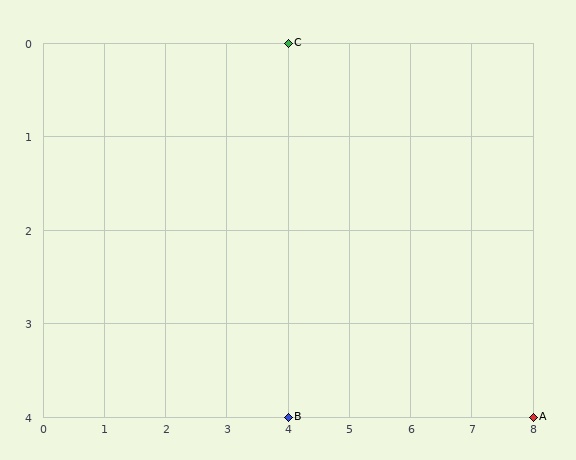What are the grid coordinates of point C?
Point C is at grid coordinates (4, 0).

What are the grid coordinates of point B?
Point B is at grid coordinates (4, 4).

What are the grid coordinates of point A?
Point A is at grid coordinates (8, 4).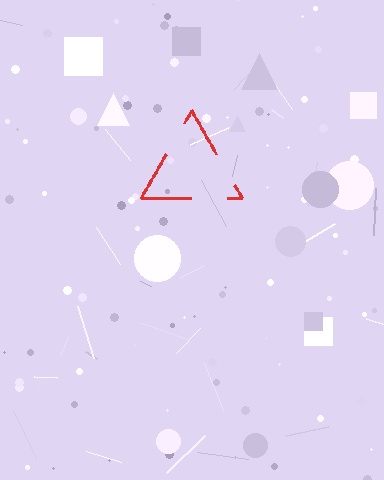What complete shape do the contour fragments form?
The contour fragments form a triangle.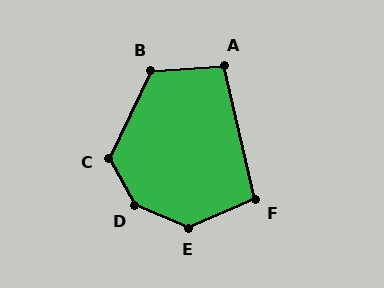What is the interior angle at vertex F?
Approximately 100 degrees (obtuse).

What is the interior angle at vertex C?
Approximately 126 degrees (obtuse).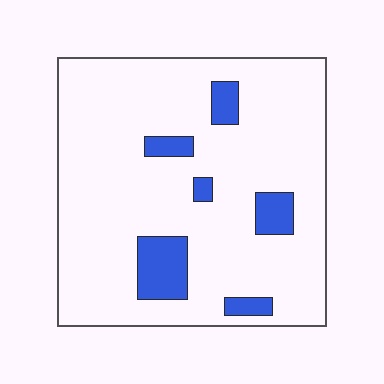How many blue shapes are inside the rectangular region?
6.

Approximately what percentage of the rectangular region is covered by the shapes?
Approximately 10%.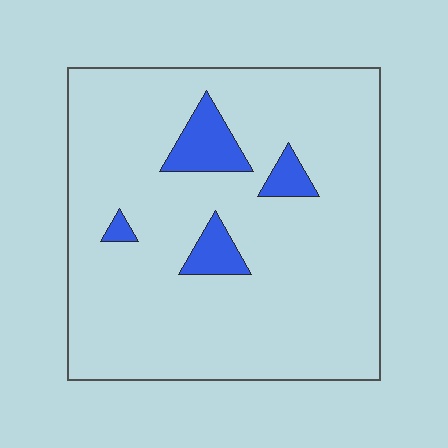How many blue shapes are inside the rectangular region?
4.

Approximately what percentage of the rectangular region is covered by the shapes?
Approximately 10%.